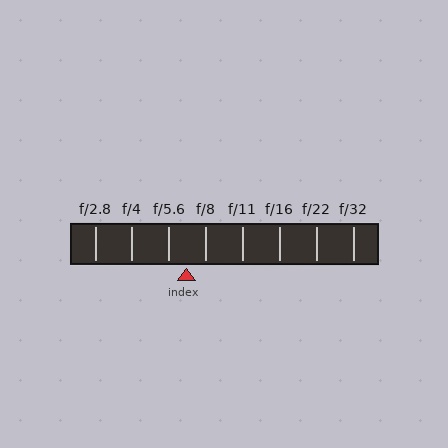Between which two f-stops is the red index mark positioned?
The index mark is between f/5.6 and f/8.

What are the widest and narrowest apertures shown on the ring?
The widest aperture shown is f/2.8 and the narrowest is f/32.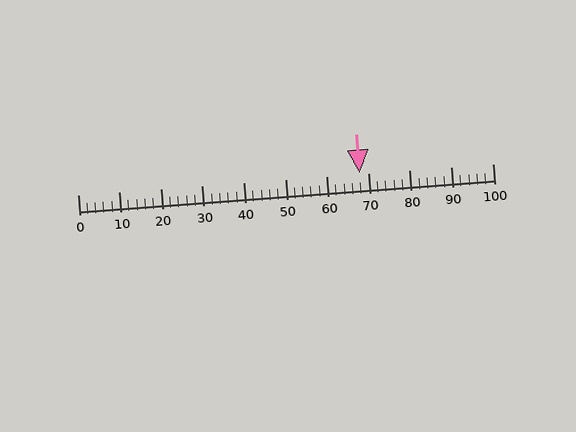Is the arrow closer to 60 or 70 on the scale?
The arrow is closer to 70.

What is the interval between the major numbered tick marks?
The major tick marks are spaced 10 units apart.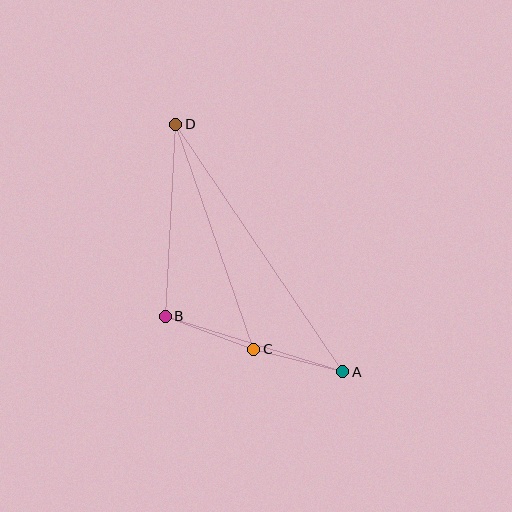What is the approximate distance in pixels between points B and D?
The distance between B and D is approximately 192 pixels.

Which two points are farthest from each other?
Points A and D are farthest from each other.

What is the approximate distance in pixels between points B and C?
The distance between B and C is approximately 94 pixels.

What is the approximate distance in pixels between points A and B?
The distance between A and B is approximately 186 pixels.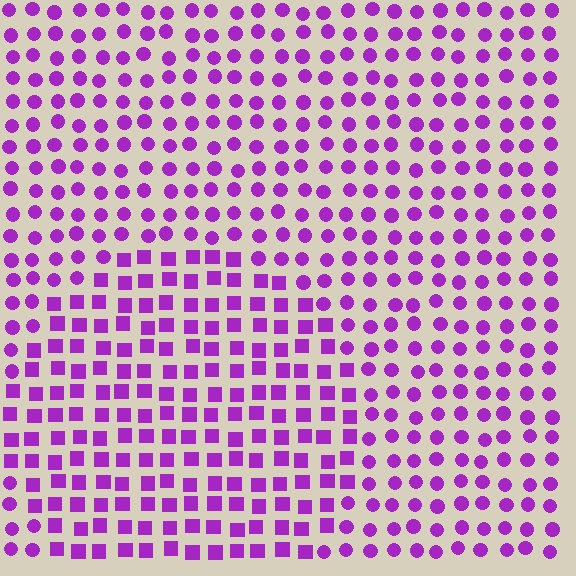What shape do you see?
I see a circle.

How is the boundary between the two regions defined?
The boundary is defined by a change in element shape: squares inside vs. circles outside. All elements share the same color and spacing.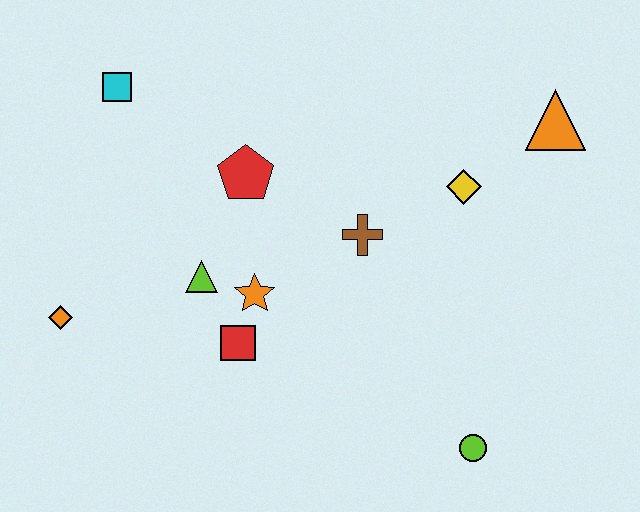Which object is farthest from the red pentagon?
The lime circle is farthest from the red pentagon.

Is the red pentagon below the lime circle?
No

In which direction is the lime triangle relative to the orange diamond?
The lime triangle is to the right of the orange diamond.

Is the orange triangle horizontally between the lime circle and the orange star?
No